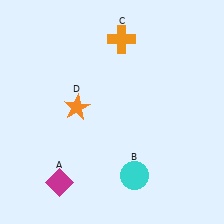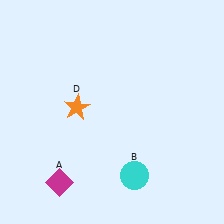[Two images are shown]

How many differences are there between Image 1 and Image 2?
There is 1 difference between the two images.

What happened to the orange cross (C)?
The orange cross (C) was removed in Image 2. It was in the top-right area of Image 1.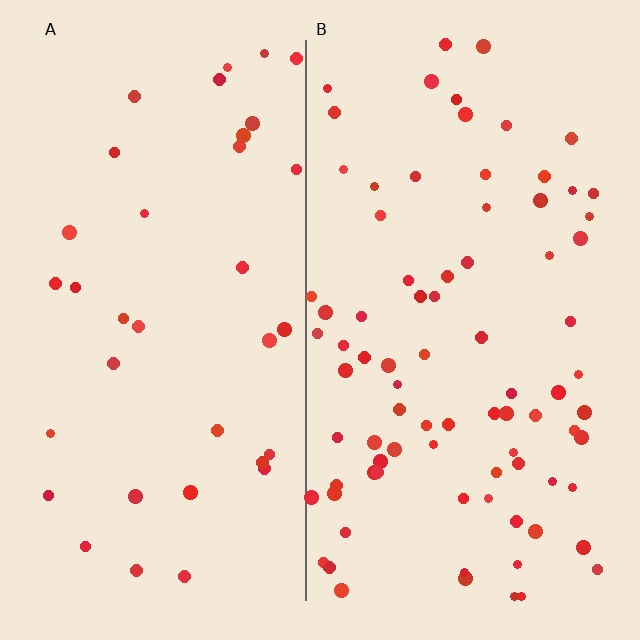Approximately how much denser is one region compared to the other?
Approximately 2.4× — region B over region A.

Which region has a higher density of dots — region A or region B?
B (the right).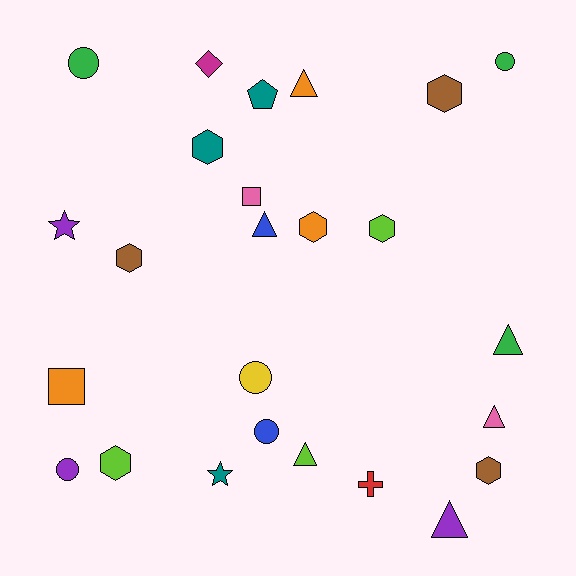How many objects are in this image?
There are 25 objects.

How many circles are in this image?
There are 5 circles.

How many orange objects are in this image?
There are 3 orange objects.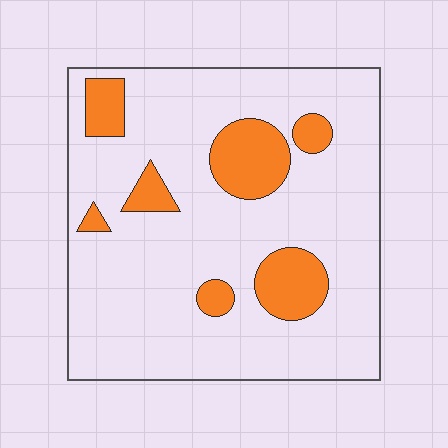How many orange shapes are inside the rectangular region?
7.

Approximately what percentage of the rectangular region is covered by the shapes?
Approximately 15%.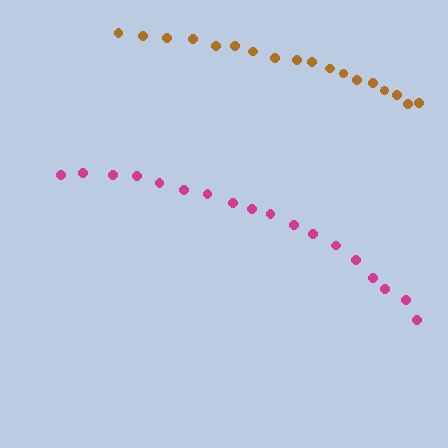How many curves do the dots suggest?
There are 2 distinct paths.